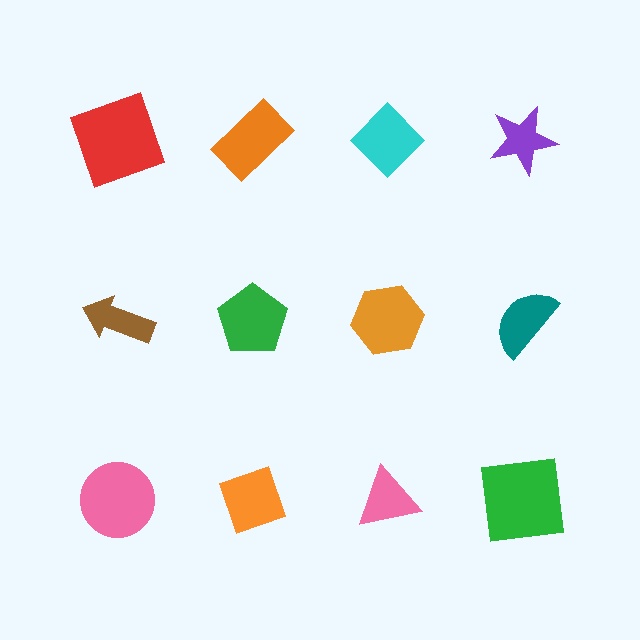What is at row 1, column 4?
A purple star.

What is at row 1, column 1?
A red square.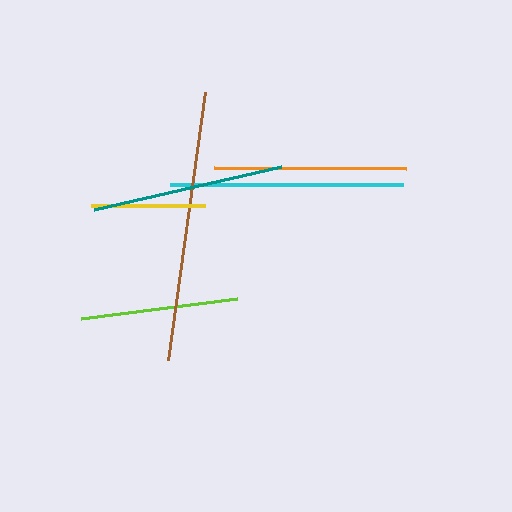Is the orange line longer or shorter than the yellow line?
The orange line is longer than the yellow line.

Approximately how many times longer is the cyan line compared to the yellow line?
The cyan line is approximately 2.0 times the length of the yellow line.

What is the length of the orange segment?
The orange segment is approximately 192 pixels long.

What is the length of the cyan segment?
The cyan segment is approximately 233 pixels long.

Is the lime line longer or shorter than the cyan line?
The cyan line is longer than the lime line.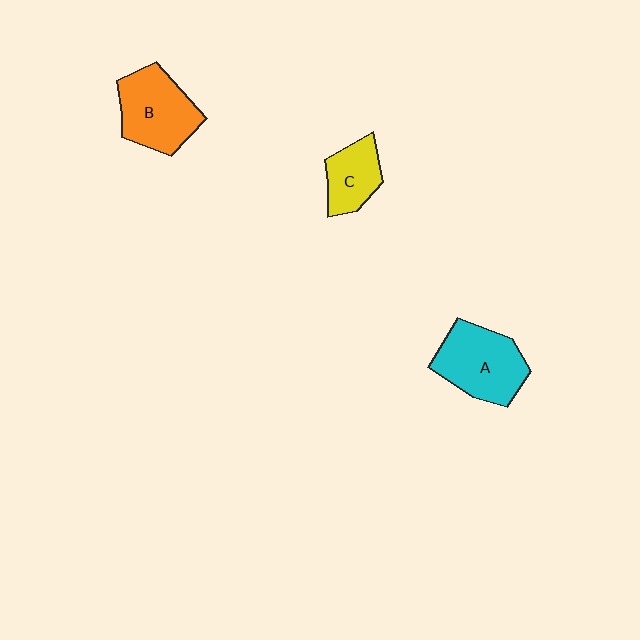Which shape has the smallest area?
Shape C (yellow).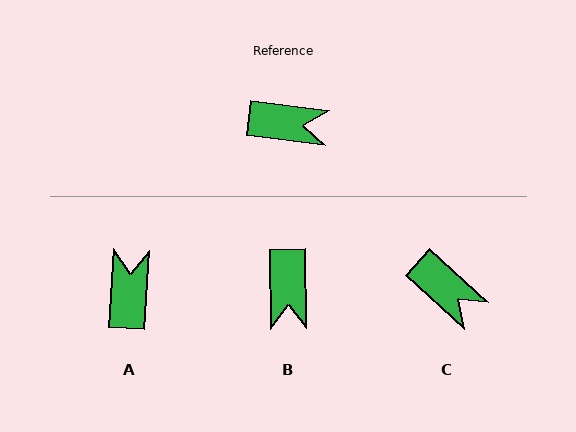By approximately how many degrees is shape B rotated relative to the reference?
Approximately 82 degrees clockwise.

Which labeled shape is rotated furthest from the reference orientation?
A, about 94 degrees away.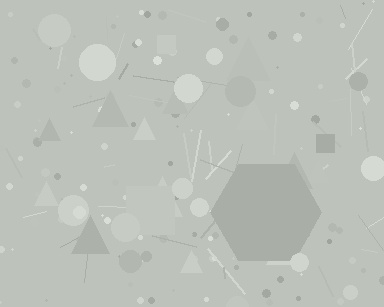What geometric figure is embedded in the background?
A hexagon is embedded in the background.